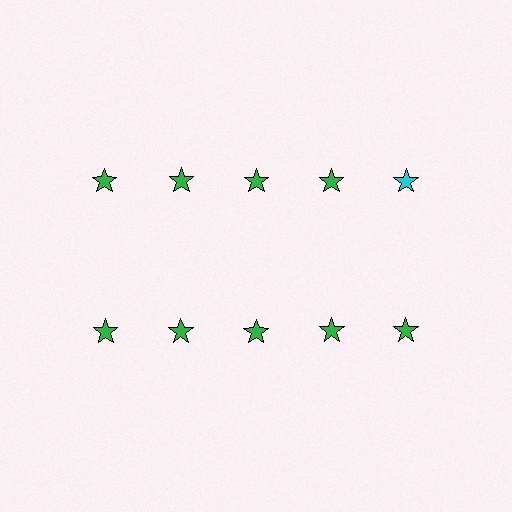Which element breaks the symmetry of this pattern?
The cyan star in the top row, rightmost column breaks the symmetry. All other shapes are green stars.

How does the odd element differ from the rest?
It has a different color: cyan instead of green.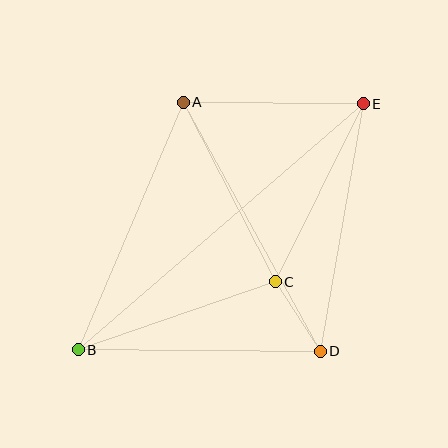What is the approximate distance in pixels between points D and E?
The distance between D and E is approximately 251 pixels.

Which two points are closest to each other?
Points C and D are closest to each other.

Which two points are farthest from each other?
Points B and E are farthest from each other.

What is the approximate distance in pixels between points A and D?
The distance between A and D is approximately 284 pixels.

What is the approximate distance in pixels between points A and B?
The distance between A and B is approximately 269 pixels.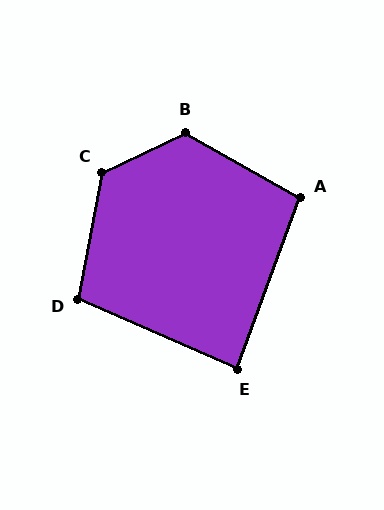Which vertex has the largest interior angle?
C, at approximately 126 degrees.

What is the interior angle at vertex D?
Approximately 103 degrees (obtuse).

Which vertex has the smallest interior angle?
E, at approximately 86 degrees.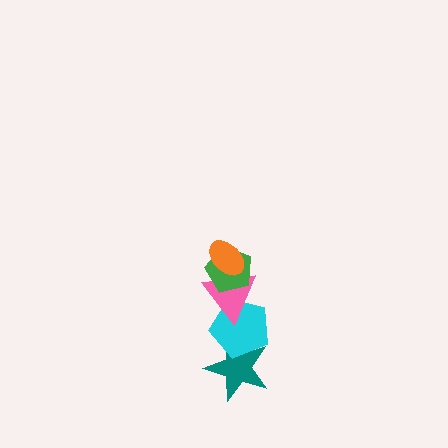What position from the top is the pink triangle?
The pink triangle is 3rd from the top.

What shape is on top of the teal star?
The cyan pentagon is on top of the teal star.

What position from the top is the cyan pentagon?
The cyan pentagon is 4th from the top.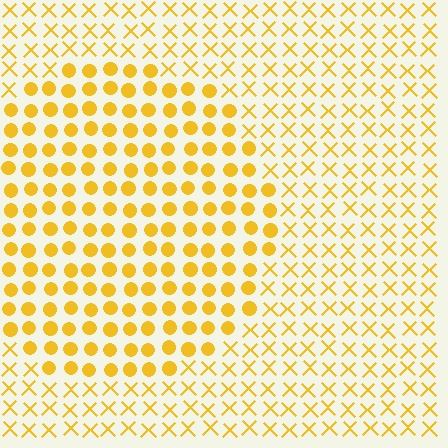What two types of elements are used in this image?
The image uses circles inside the circle region and X marks outside it.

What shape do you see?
I see a circle.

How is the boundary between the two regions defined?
The boundary is defined by a change in element shape: circles inside vs. X marks outside. All elements share the same color and spacing.